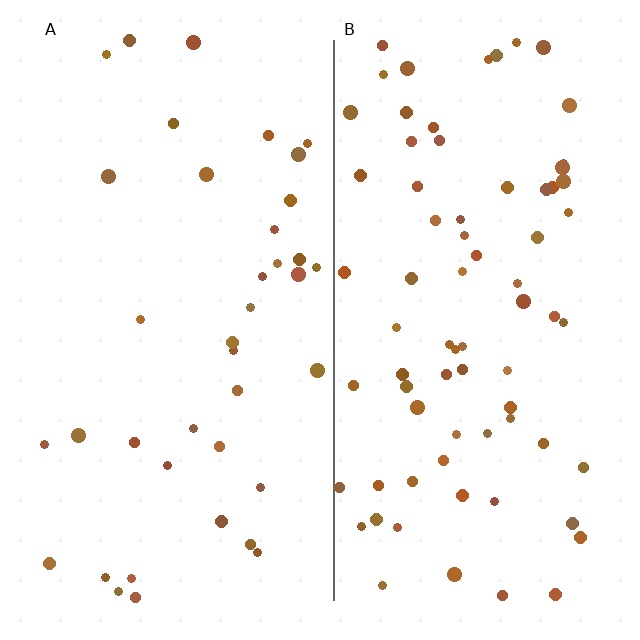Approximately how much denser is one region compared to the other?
Approximately 2.0× — region B over region A.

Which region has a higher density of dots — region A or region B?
B (the right).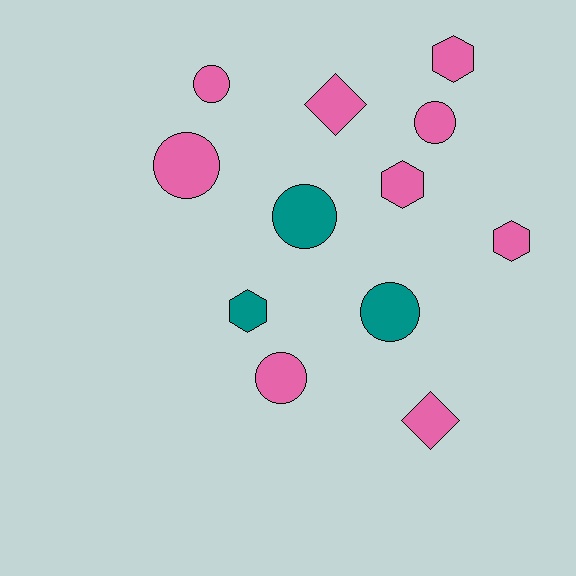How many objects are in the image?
There are 12 objects.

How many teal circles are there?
There are 2 teal circles.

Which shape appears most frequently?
Circle, with 6 objects.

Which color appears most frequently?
Pink, with 9 objects.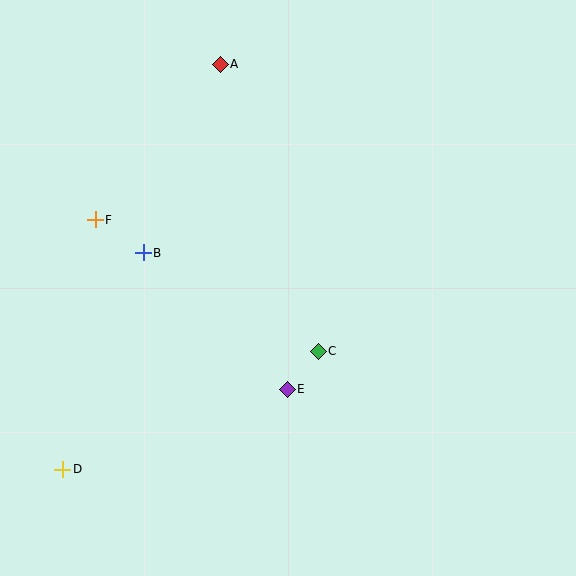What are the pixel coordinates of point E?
Point E is at (287, 389).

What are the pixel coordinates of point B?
Point B is at (143, 253).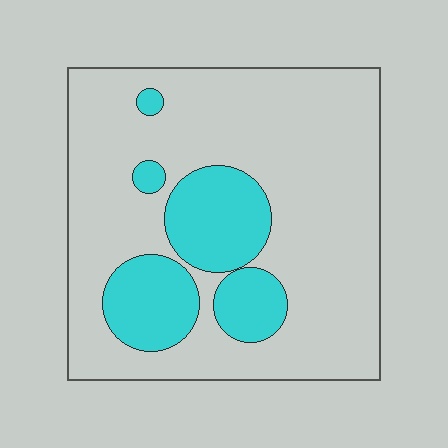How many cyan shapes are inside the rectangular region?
5.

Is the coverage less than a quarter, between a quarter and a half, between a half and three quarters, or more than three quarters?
Less than a quarter.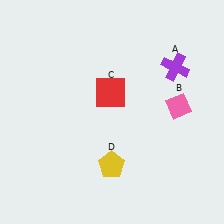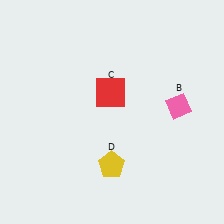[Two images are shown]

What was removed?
The purple cross (A) was removed in Image 2.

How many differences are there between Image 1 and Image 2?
There is 1 difference between the two images.